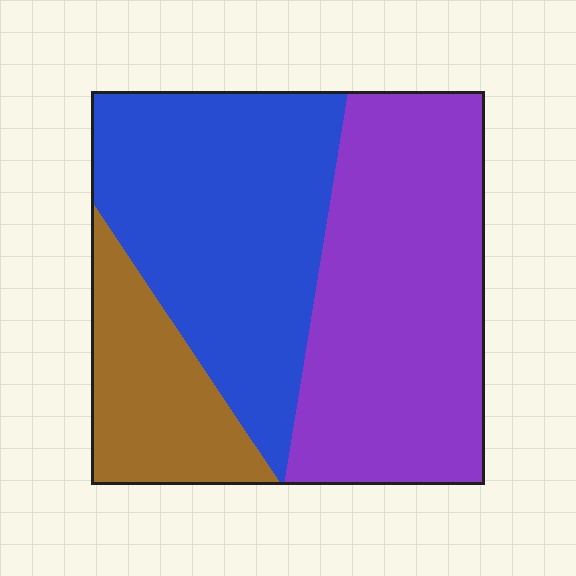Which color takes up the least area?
Brown, at roughly 15%.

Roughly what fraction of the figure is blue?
Blue covers roughly 40% of the figure.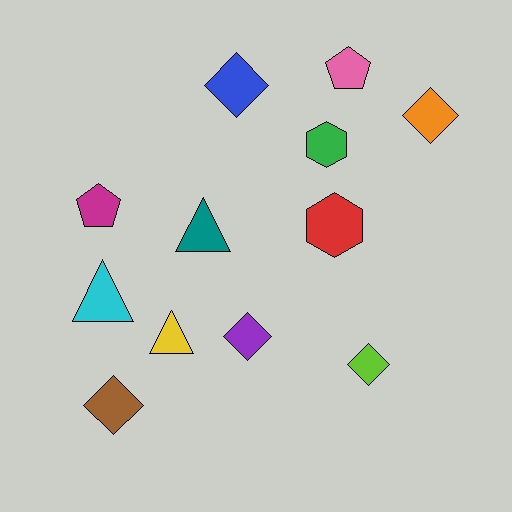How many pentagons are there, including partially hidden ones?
There are 2 pentagons.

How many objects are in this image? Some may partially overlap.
There are 12 objects.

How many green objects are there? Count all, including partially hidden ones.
There is 1 green object.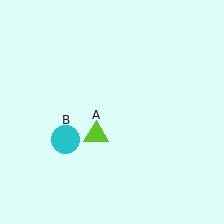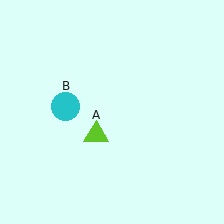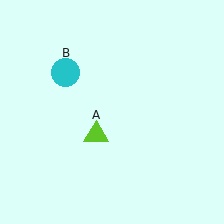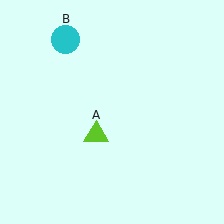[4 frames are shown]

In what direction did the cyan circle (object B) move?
The cyan circle (object B) moved up.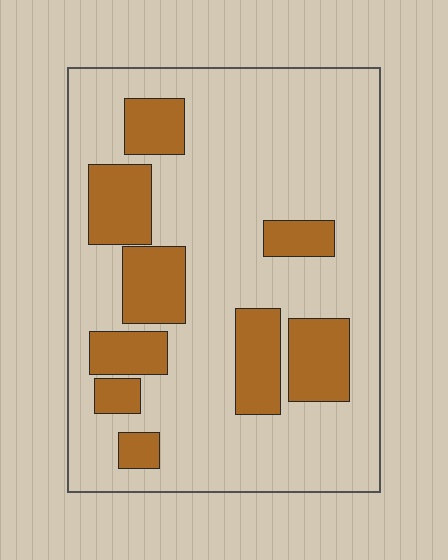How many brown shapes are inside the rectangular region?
9.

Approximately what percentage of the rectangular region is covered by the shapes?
Approximately 25%.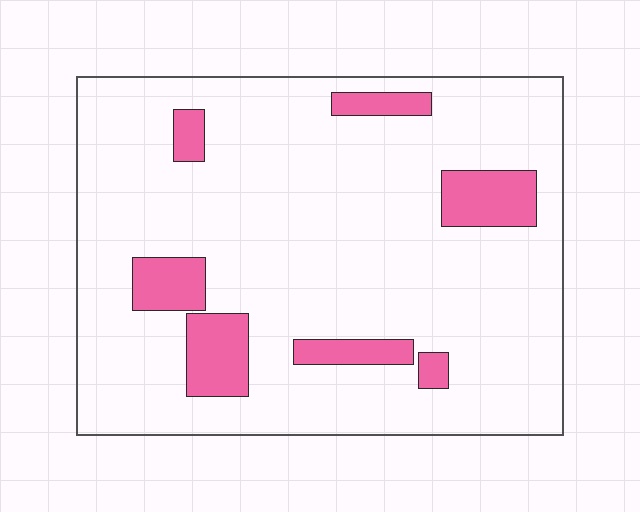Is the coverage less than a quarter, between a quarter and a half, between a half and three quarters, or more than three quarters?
Less than a quarter.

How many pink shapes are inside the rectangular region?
7.